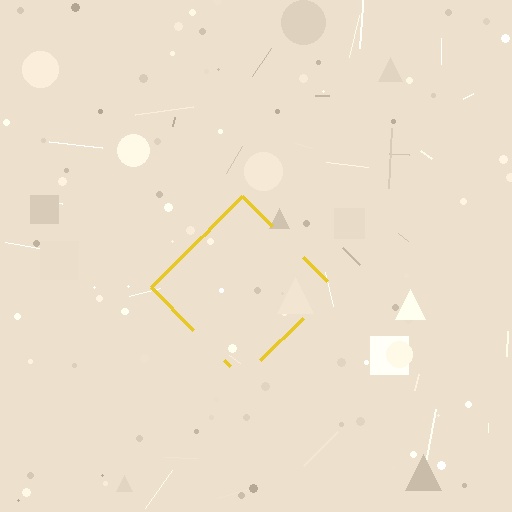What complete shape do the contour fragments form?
The contour fragments form a diamond.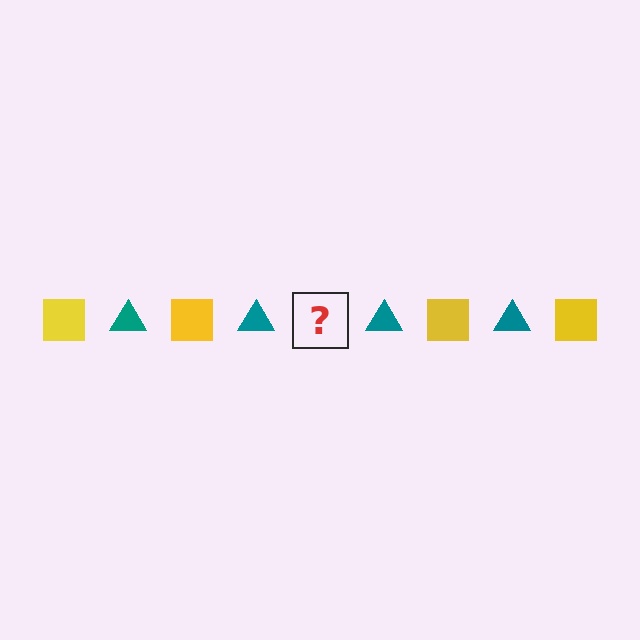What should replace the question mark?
The question mark should be replaced with a yellow square.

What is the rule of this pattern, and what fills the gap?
The rule is that the pattern alternates between yellow square and teal triangle. The gap should be filled with a yellow square.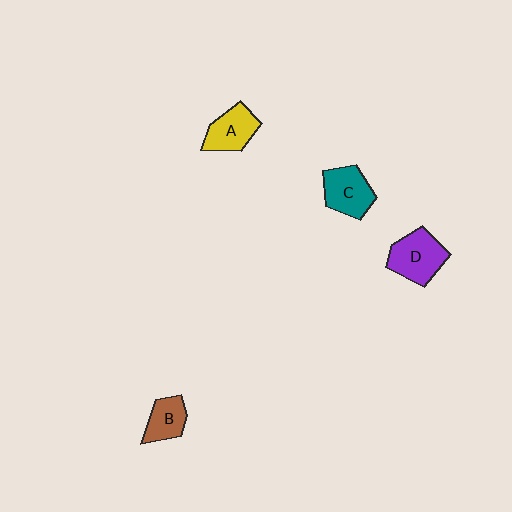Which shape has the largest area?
Shape D (purple).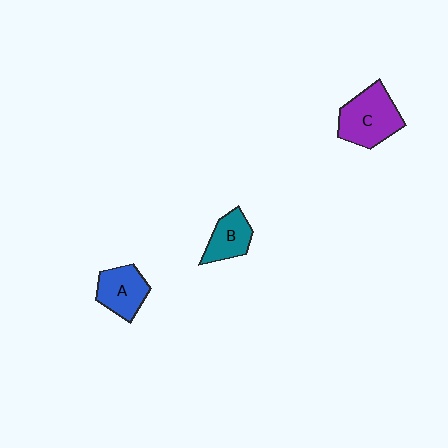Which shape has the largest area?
Shape C (purple).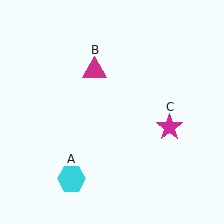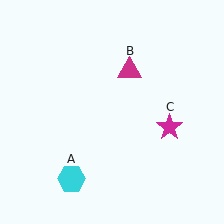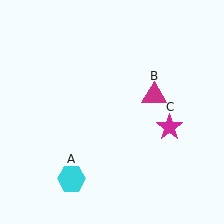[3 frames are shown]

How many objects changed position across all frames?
1 object changed position: magenta triangle (object B).